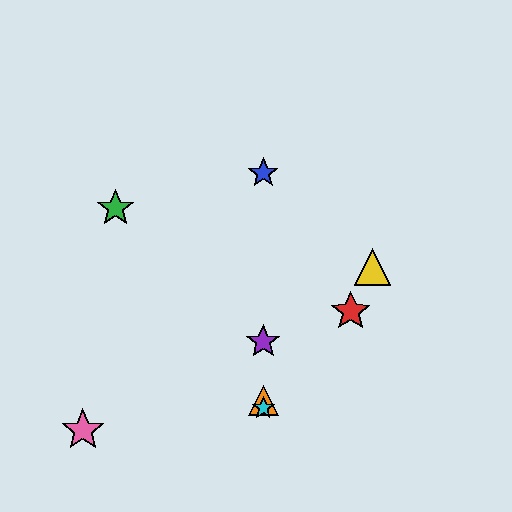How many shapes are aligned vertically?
4 shapes (the blue star, the purple star, the orange triangle, the cyan star) are aligned vertically.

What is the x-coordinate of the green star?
The green star is at x≈116.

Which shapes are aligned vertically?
The blue star, the purple star, the orange triangle, the cyan star are aligned vertically.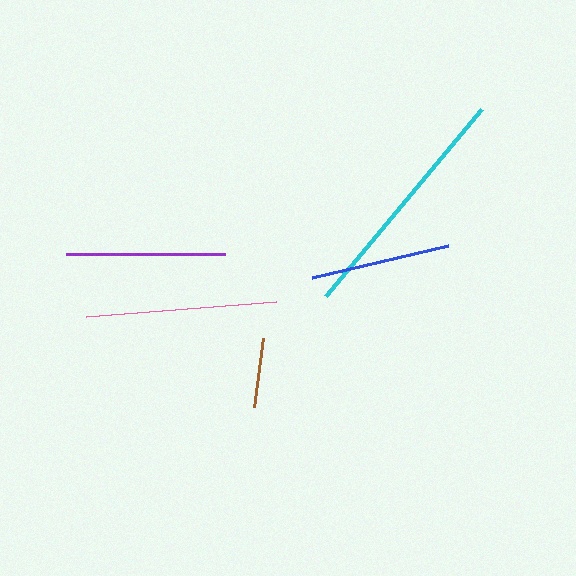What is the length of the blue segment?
The blue segment is approximately 140 pixels long.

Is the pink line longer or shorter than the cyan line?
The cyan line is longer than the pink line.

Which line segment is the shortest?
The brown line is the shortest at approximately 69 pixels.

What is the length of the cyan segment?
The cyan segment is approximately 243 pixels long.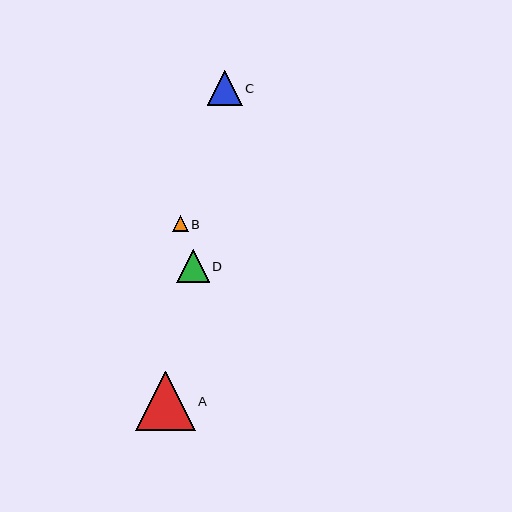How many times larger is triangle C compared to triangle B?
Triangle C is approximately 2.1 times the size of triangle B.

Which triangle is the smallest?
Triangle B is the smallest with a size of approximately 16 pixels.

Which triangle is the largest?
Triangle A is the largest with a size of approximately 60 pixels.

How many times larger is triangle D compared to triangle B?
Triangle D is approximately 2.0 times the size of triangle B.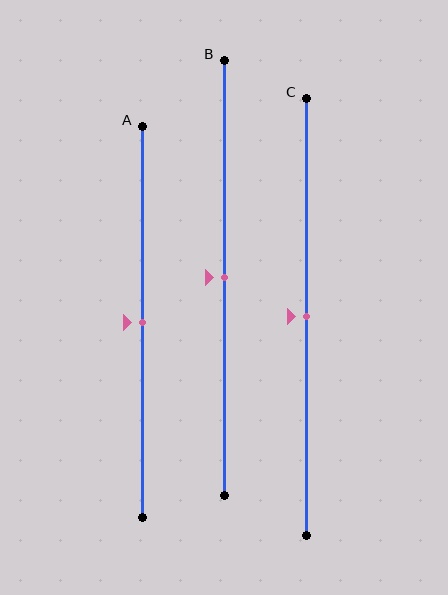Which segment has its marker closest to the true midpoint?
Segment A has its marker closest to the true midpoint.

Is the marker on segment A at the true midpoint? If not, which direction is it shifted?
Yes, the marker on segment A is at the true midpoint.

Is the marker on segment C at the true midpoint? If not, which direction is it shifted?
Yes, the marker on segment C is at the true midpoint.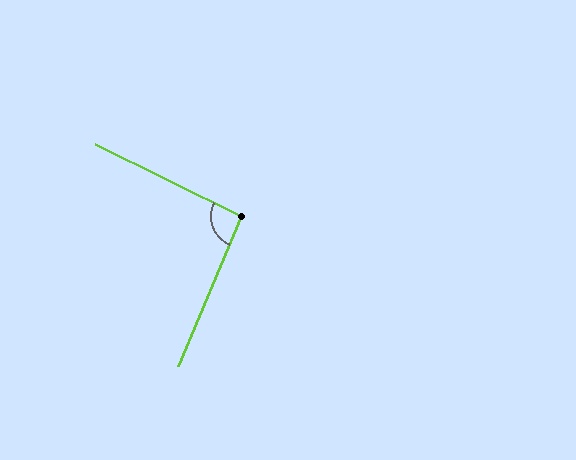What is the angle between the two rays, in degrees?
Approximately 94 degrees.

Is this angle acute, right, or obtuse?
It is approximately a right angle.